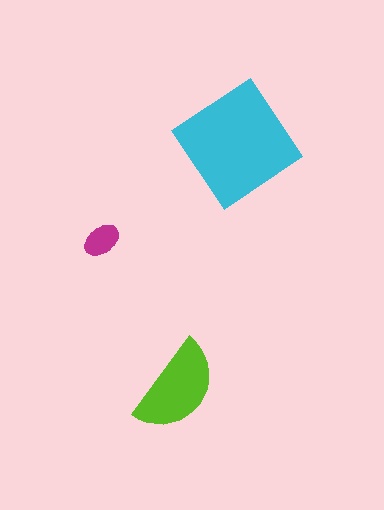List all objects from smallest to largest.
The magenta ellipse, the lime semicircle, the cyan diamond.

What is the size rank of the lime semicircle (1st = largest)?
2nd.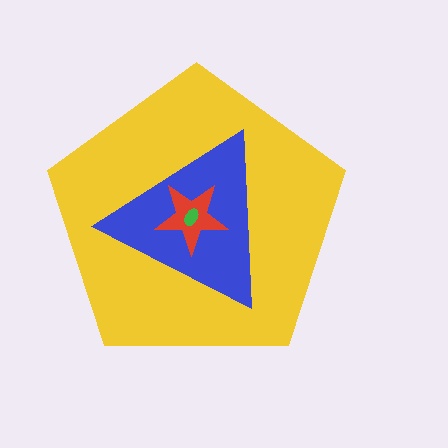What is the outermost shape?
The yellow pentagon.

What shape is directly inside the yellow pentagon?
The blue triangle.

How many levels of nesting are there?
4.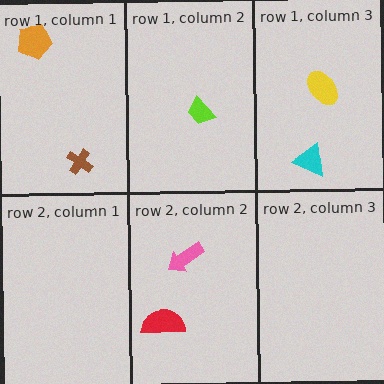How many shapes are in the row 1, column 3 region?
2.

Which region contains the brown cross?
The row 1, column 1 region.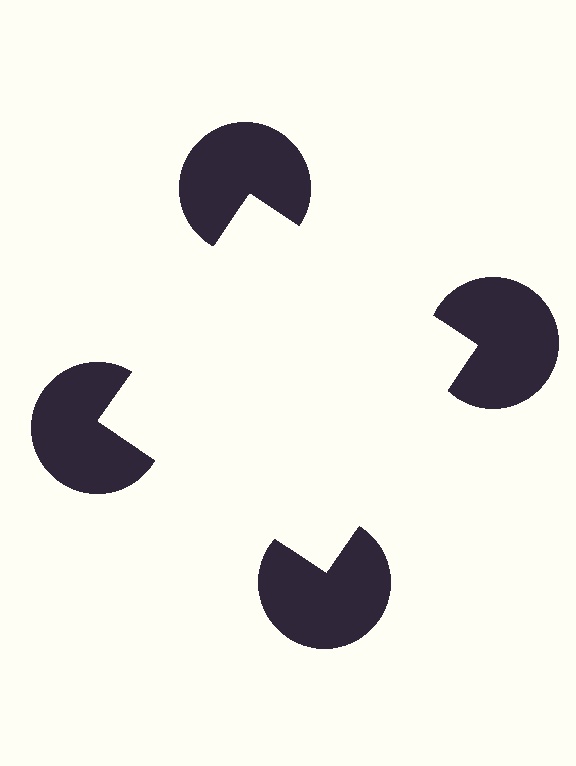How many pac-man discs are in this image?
There are 4 — one at each vertex of the illusory square.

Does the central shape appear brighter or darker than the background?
It typically appears slightly brighter than the background, even though no actual brightness change is drawn.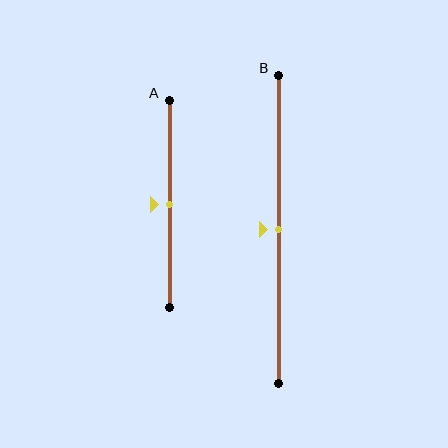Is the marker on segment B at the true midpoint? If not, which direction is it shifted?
Yes, the marker on segment B is at the true midpoint.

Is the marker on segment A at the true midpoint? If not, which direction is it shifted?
Yes, the marker on segment A is at the true midpoint.